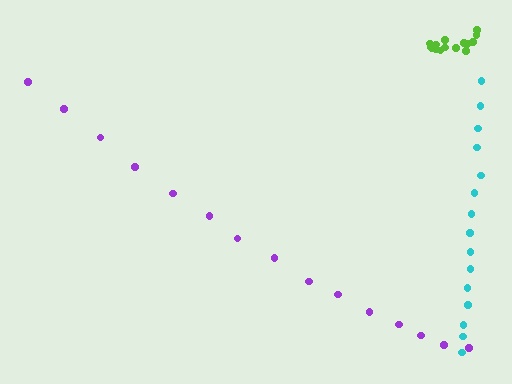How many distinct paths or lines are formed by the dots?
There are 3 distinct paths.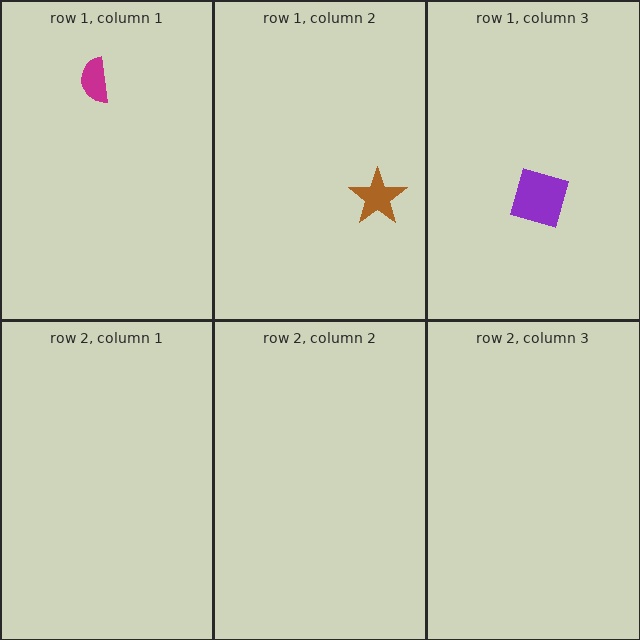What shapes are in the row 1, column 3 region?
The purple diamond.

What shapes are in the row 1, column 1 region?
The magenta semicircle.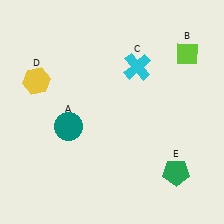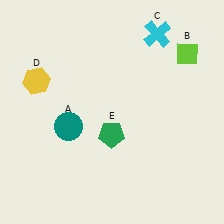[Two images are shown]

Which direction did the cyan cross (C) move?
The cyan cross (C) moved up.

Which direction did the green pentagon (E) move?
The green pentagon (E) moved left.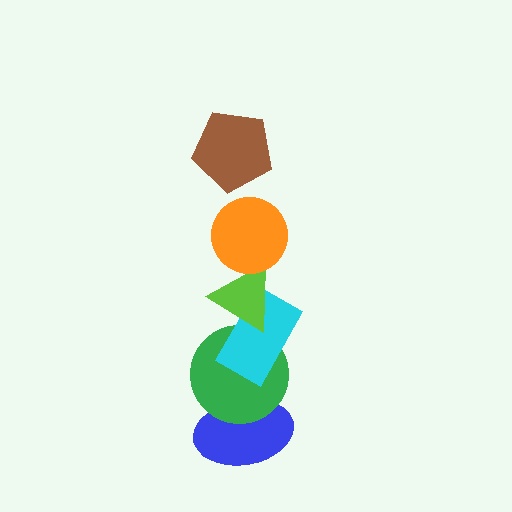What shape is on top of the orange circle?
The brown pentagon is on top of the orange circle.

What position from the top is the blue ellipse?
The blue ellipse is 6th from the top.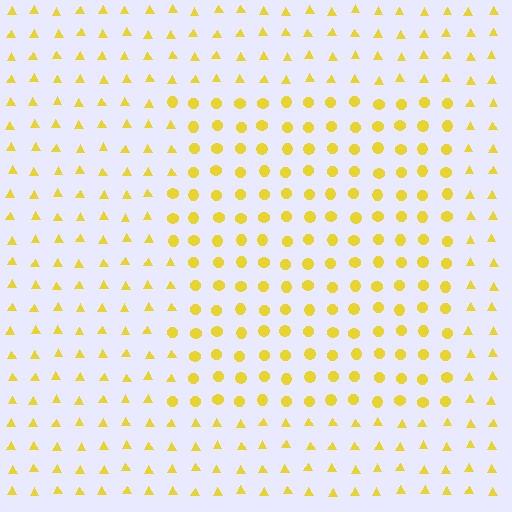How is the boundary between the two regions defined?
The boundary is defined by a change in element shape: circles inside vs. triangles outside. All elements share the same color and spacing.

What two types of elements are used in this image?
The image uses circles inside the rectangle region and triangles outside it.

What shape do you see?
I see a rectangle.